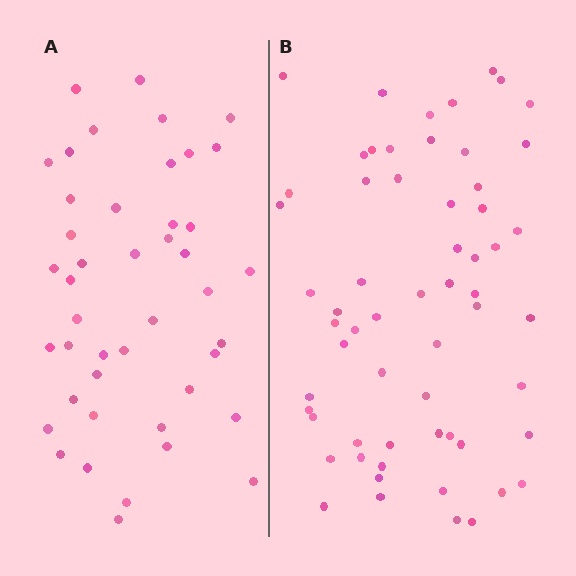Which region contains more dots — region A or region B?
Region B (the right region) has more dots.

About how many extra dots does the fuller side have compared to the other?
Region B has approximately 15 more dots than region A.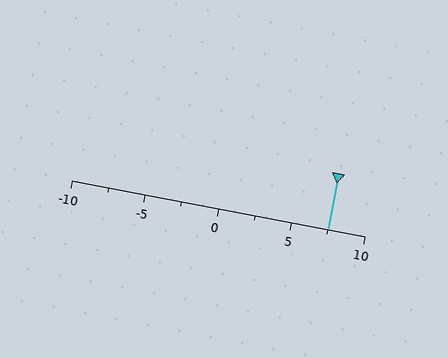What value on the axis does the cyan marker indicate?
The marker indicates approximately 7.5.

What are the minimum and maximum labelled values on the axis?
The axis runs from -10 to 10.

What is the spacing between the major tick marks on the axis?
The major ticks are spaced 5 apart.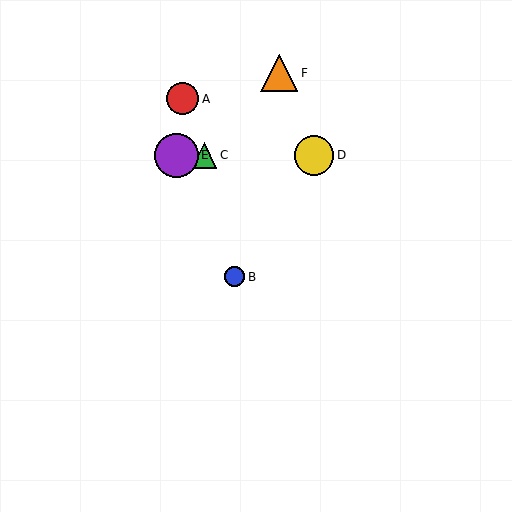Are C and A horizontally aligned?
No, C is at y≈155 and A is at y≈99.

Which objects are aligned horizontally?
Objects C, D, E are aligned horizontally.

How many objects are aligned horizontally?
3 objects (C, D, E) are aligned horizontally.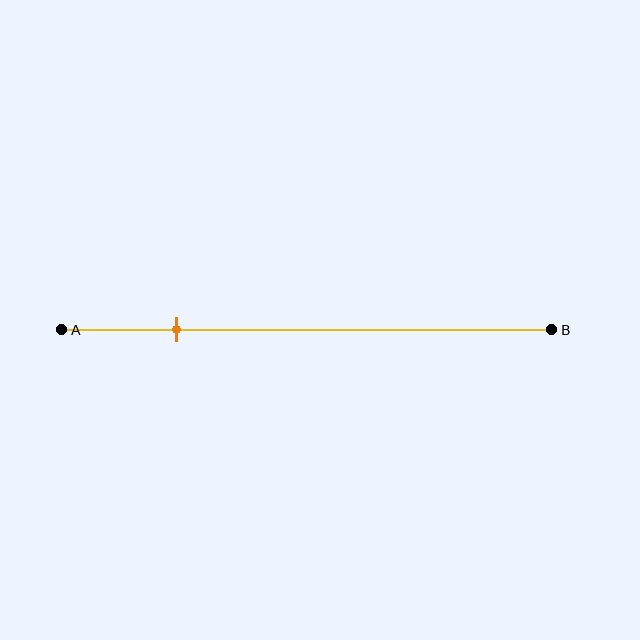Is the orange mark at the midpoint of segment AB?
No, the mark is at about 25% from A, not at the 50% midpoint.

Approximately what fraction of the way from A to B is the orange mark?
The orange mark is approximately 25% of the way from A to B.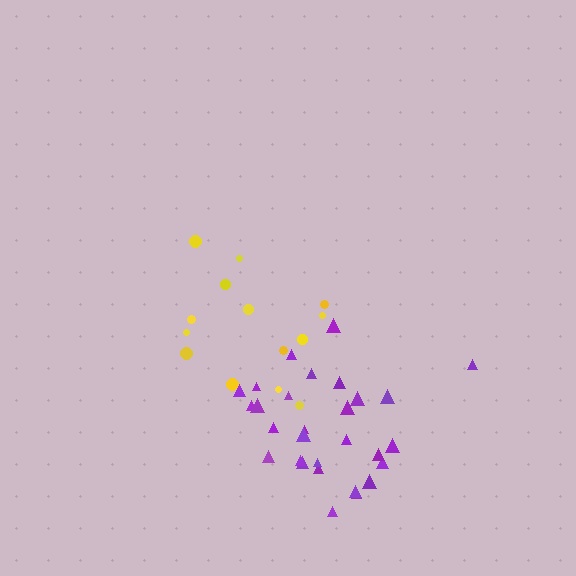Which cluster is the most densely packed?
Purple.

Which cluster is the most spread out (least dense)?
Yellow.